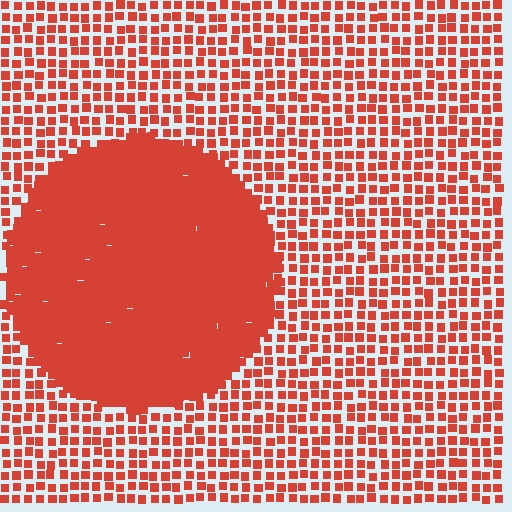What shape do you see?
I see a circle.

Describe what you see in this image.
The image contains small red elements arranged at two different densities. A circle-shaped region is visible where the elements are more densely packed than the surrounding area.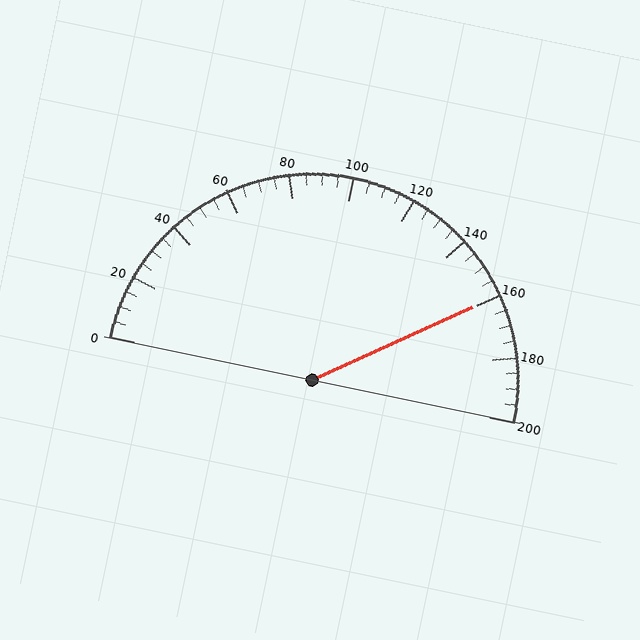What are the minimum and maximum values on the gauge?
The gauge ranges from 0 to 200.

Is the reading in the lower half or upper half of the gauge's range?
The reading is in the upper half of the range (0 to 200).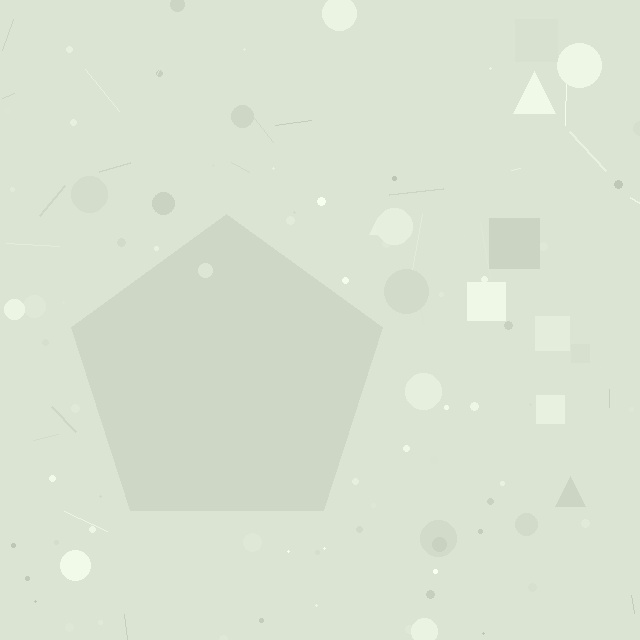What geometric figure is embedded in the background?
A pentagon is embedded in the background.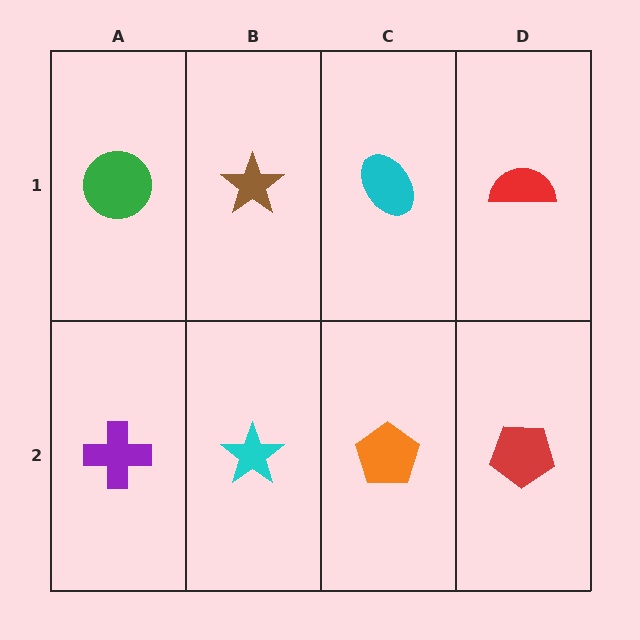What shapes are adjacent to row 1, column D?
A red pentagon (row 2, column D), a cyan ellipse (row 1, column C).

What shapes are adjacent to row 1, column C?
An orange pentagon (row 2, column C), a brown star (row 1, column B), a red semicircle (row 1, column D).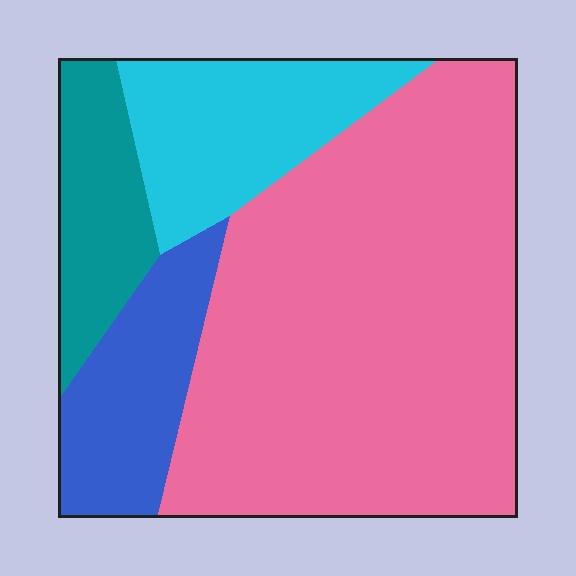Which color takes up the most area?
Pink, at roughly 60%.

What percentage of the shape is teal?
Teal takes up less than a quarter of the shape.